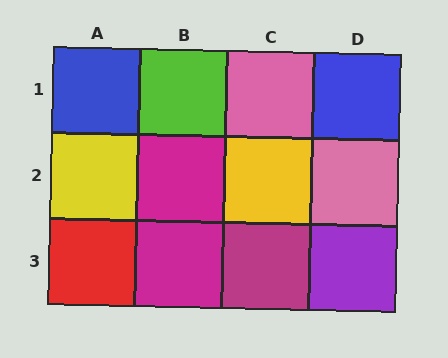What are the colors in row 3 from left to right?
Red, magenta, magenta, purple.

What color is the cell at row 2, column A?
Yellow.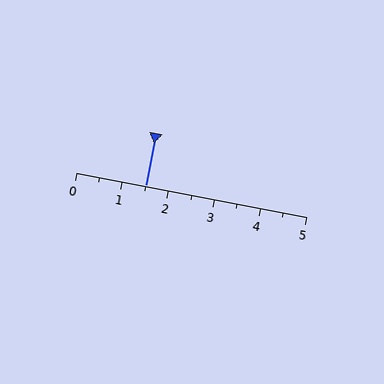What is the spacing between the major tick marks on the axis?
The major ticks are spaced 1 apart.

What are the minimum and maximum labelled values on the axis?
The axis runs from 0 to 5.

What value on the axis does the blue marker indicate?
The marker indicates approximately 1.5.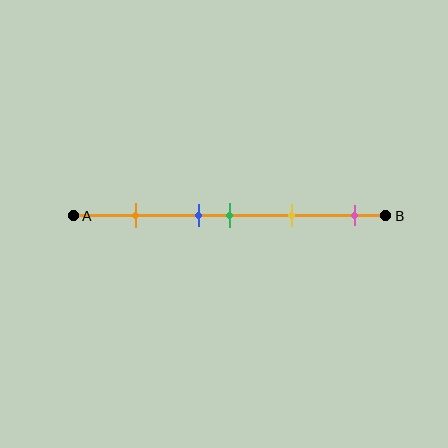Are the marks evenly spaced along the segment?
No, the marks are not evenly spaced.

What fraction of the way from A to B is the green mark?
The green mark is approximately 50% (0.5) of the way from A to B.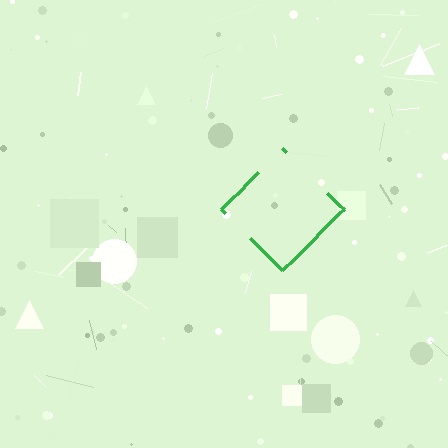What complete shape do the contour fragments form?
The contour fragments form a diamond.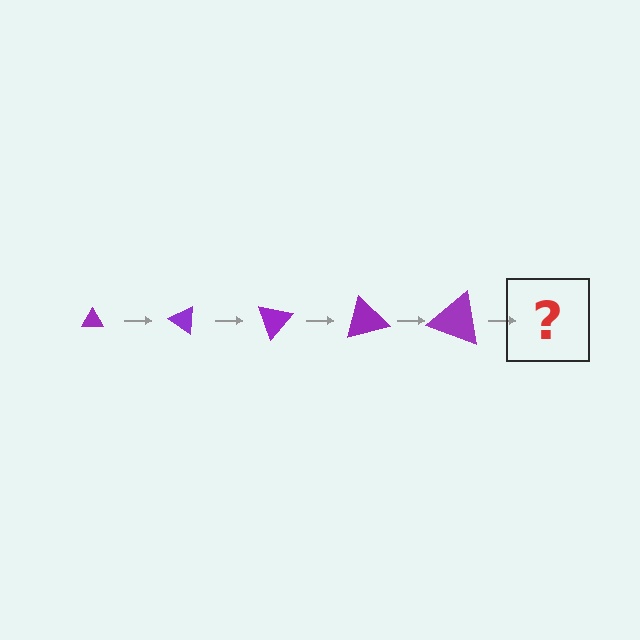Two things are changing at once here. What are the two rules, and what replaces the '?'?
The two rules are that the triangle grows larger each step and it rotates 35 degrees each step. The '?' should be a triangle, larger than the previous one and rotated 175 degrees from the start.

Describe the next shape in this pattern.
It should be a triangle, larger than the previous one and rotated 175 degrees from the start.